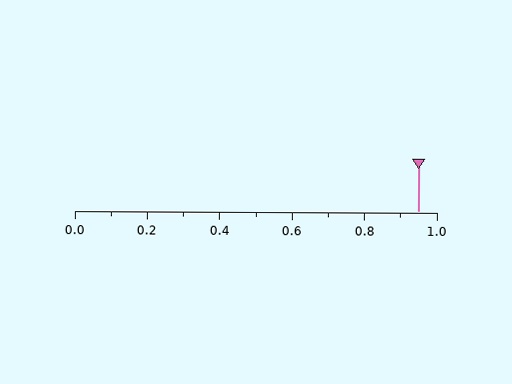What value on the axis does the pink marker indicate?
The marker indicates approximately 0.95.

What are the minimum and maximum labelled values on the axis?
The axis runs from 0.0 to 1.0.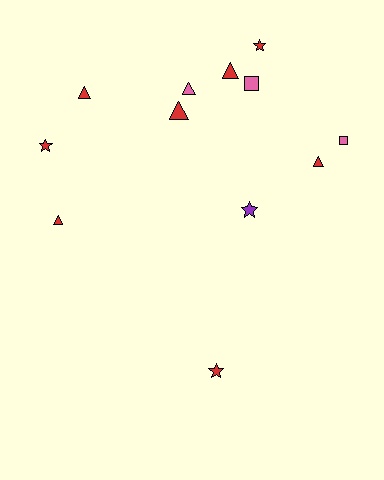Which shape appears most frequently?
Triangle, with 6 objects.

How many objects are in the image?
There are 12 objects.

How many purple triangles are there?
There are no purple triangles.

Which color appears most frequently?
Red, with 8 objects.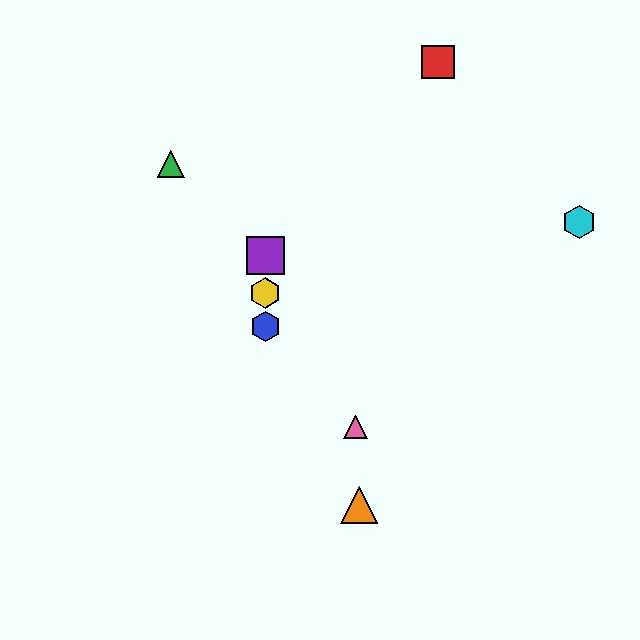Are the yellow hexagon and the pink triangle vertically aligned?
No, the yellow hexagon is at x≈265 and the pink triangle is at x≈356.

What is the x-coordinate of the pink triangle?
The pink triangle is at x≈356.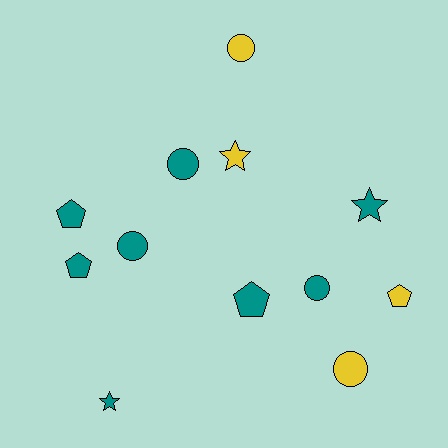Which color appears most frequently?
Teal, with 8 objects.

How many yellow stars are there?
There is 1 yellow star.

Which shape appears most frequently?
Circle, with 5 objects.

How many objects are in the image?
There are 12 objects.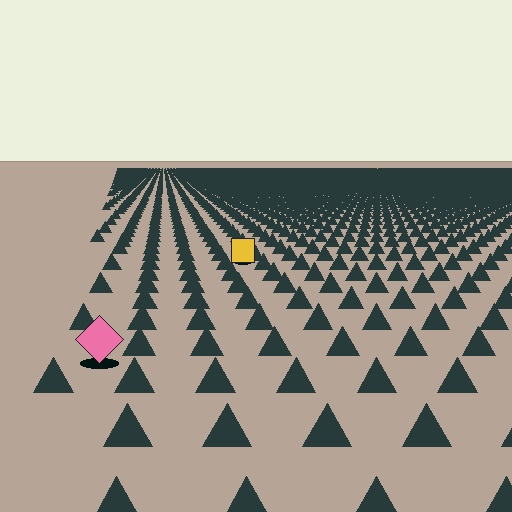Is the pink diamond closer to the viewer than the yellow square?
Yes. The pink diamond is closer — you can tell from the texture gradient: the ground texture is coarser near it.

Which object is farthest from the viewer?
The yellow square is farthest from the viewer. It appears smaller and the ground texture around it is denser.